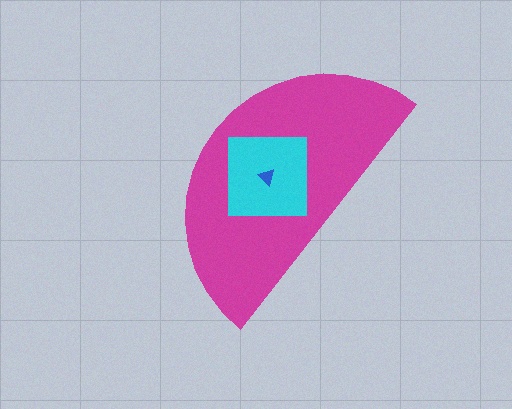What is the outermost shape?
The magenta semicircle.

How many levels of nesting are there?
3.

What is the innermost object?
The blue triangle.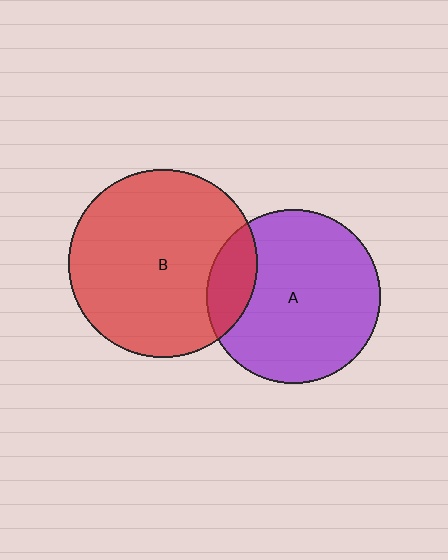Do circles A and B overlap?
Yes.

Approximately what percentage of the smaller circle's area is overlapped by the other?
Approximately 15%.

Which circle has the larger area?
Circle B (red).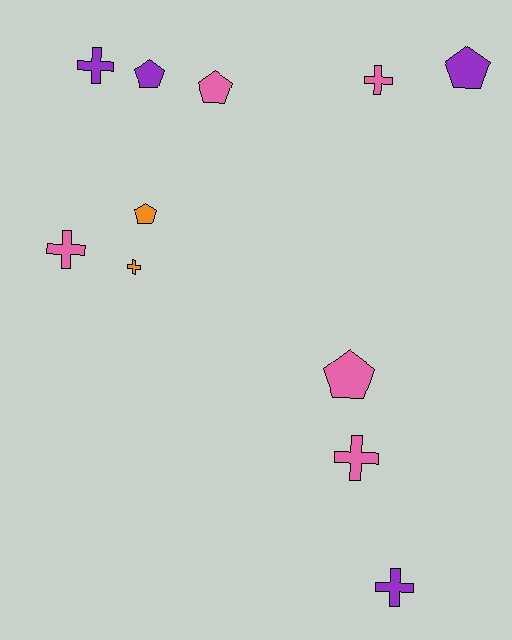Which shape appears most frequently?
Cross, with 6 objects.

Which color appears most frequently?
Pink, with 5 objects.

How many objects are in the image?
There are 11 objects.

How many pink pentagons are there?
There are 2 pink pentagons.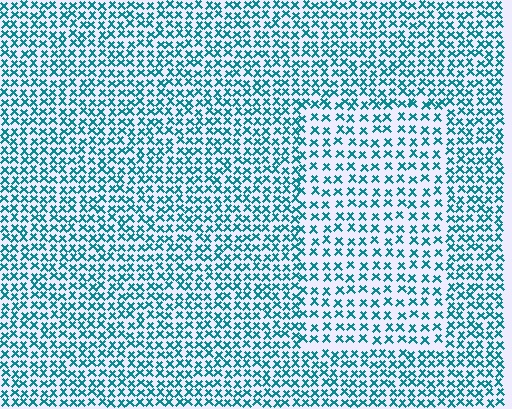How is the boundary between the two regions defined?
The boundary is defined by a change in element density (approximately 1.6x ratio). All elements are the same color, size, and shape.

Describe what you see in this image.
The image contains small teal elements arranged at two different densities. A rectangle-shaped region is visible where the elements are less densely packed than the surrounding area.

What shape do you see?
I see a rectangle.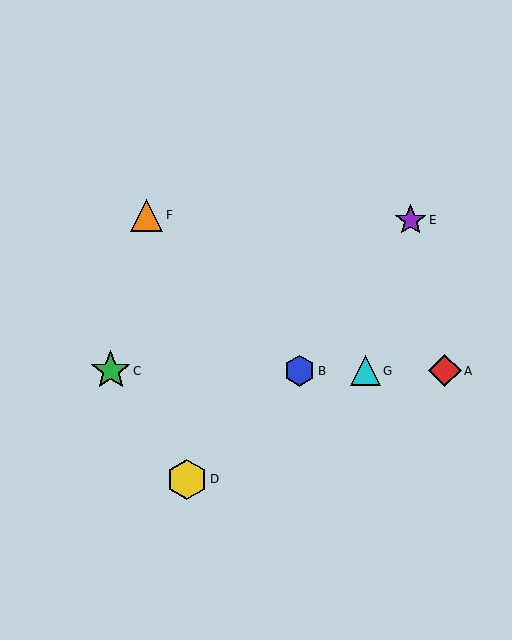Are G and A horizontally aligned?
Yes, both are at y≈371.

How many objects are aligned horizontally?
4 objects (A, B, C, G) are aligned horizontally.